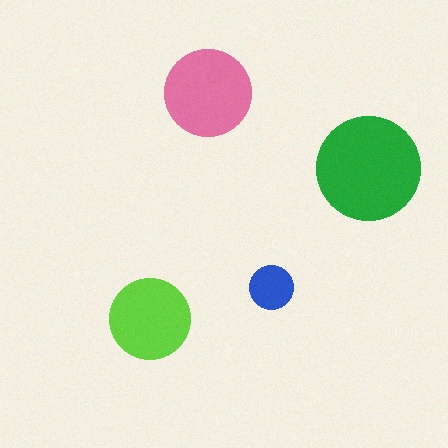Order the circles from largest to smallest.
the green one, the pink one, the lime one, the blue one.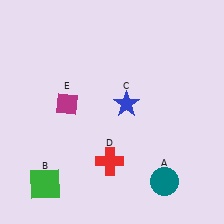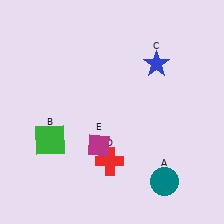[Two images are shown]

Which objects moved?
The objects that moved are: the green square (B), the blue star (C), the magenta diamond (E).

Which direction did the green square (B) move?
The green square (B) moved up.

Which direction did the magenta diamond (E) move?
The magenta diamond (E) moved down.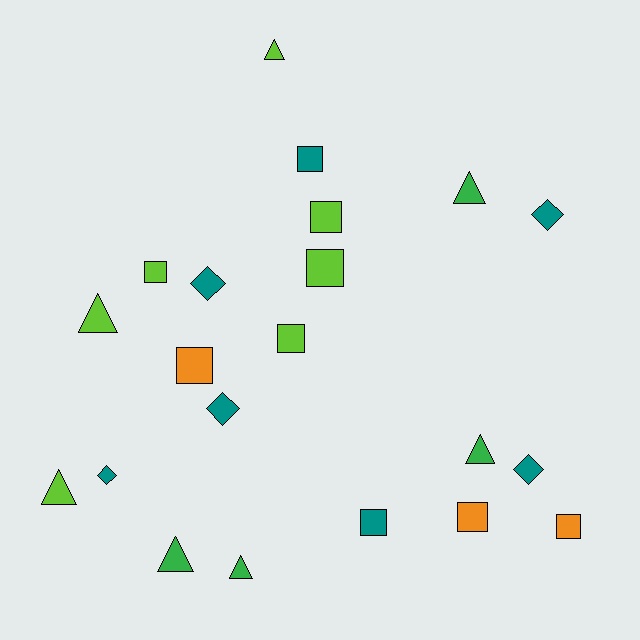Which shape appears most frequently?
Square, with 9 objects.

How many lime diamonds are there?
There are no lime diamonds.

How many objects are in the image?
There are 21 objects.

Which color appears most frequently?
Lime, with 7 objects.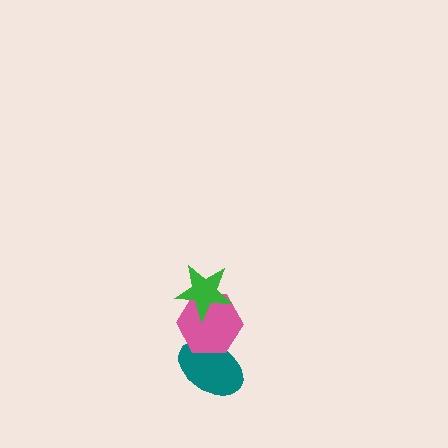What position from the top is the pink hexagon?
The pink hexagon is 2nd from the top.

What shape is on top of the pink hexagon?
The green star is on top of the pink hexagon.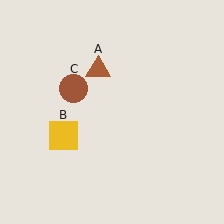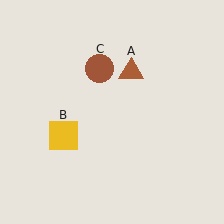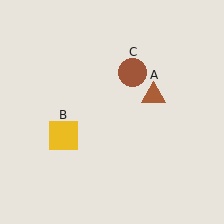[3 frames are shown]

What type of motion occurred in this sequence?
The brown triangle (object A), brown circle (object C) rotated clockwise around the center of the scene.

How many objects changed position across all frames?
2 objects changed position: brown triangle (object A), brown circle (object C).